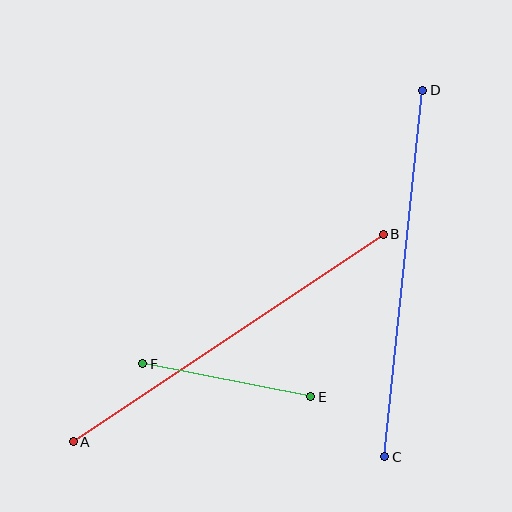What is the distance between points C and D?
The distance is approximately 369 pixels.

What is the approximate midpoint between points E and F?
The midpoint is at approximately (227, 380) pixels.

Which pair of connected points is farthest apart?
Points A and B are farthest apart.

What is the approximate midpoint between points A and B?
The midpoint is at approximately (228, 338) pixels.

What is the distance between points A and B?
The distance is approximately 373 pixels.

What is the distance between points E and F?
The distance is approximately 171 pixels.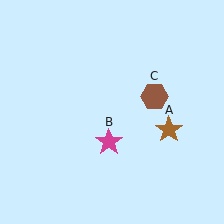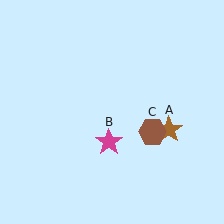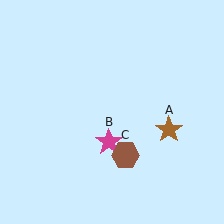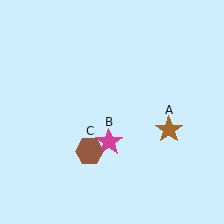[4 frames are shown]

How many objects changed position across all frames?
1 object changed position: brown hexagon (object C).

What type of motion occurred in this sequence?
The brown hexagon (object C) rotated clockwise around the center of the scene.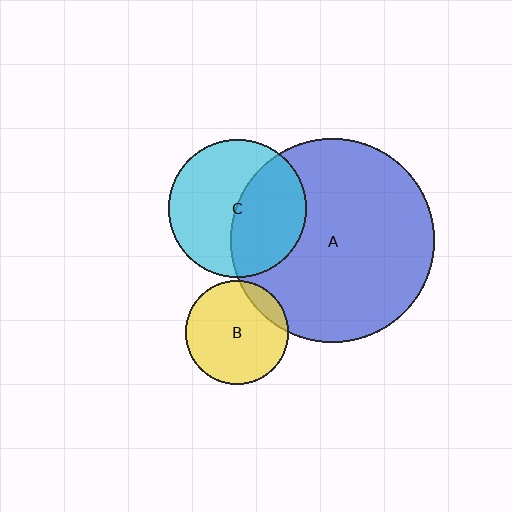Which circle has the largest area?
Circle A (blue).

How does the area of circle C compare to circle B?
Approximately 1.8 times.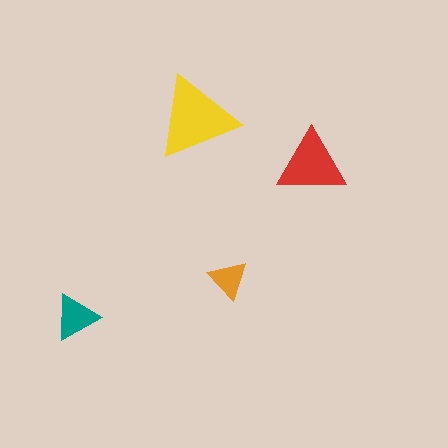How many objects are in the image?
There are 4 objects in the image.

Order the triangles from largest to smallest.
the yellow one, the red one, the teal one, the orange one.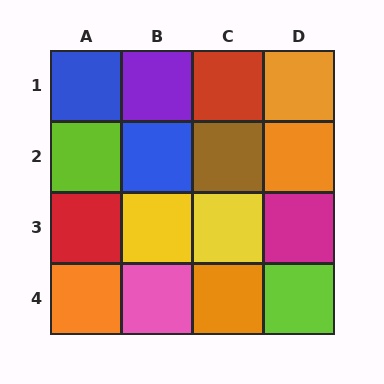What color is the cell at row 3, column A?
Red.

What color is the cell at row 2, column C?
Brown.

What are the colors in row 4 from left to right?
Orange, pink, orange, lime.